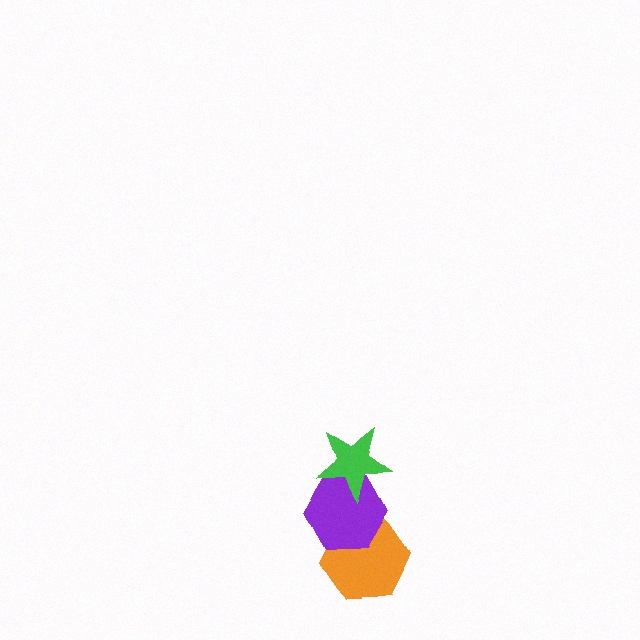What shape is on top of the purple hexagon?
The green star is on top of the purple hexagon.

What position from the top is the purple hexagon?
The purple hexagon is 2nd from the top.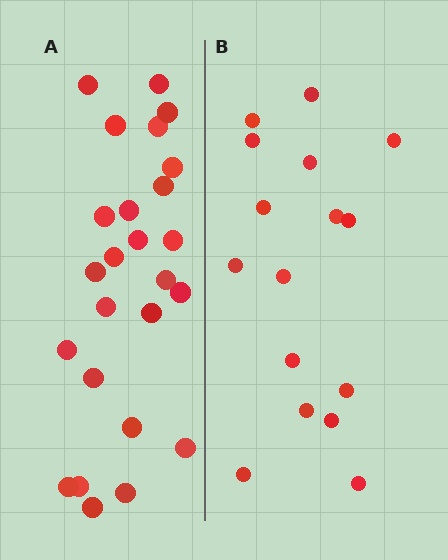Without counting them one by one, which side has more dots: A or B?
Region A (the left region) has more dots.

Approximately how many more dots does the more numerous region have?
Region A has roughly 8 or so more dots than region B.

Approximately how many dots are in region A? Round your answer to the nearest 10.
About 20 dots. (The exact count is 25, which rounds to 20.)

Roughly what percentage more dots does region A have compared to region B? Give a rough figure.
About 55% more.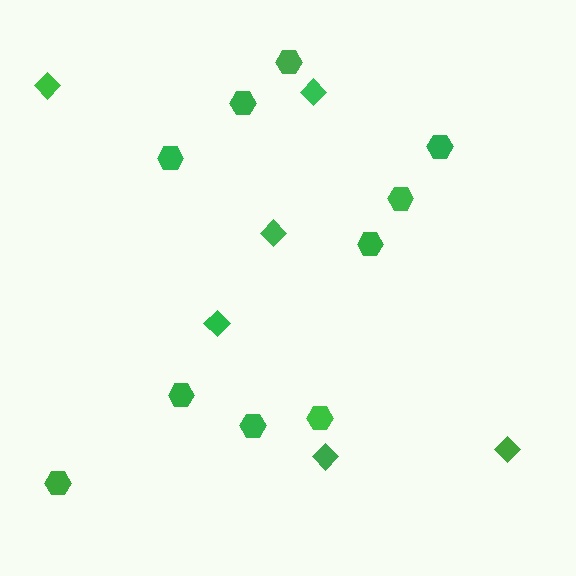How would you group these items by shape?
There are 2 groups: one group of hexagons (10) and one group of diamonds (6).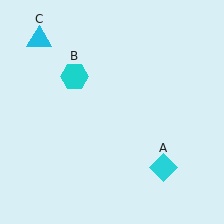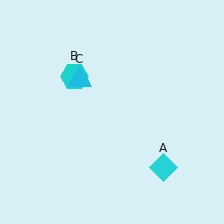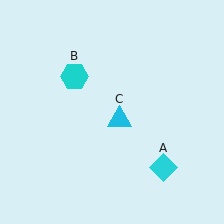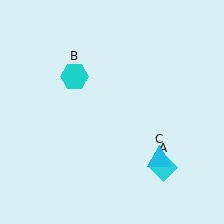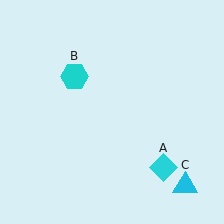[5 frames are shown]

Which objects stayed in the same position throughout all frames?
Cyan diamond (object A) and cyan hexagon (object B) remained stationary.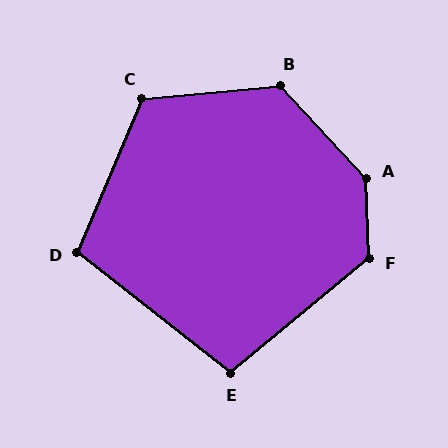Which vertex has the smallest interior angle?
E, at approximately 102 degrees.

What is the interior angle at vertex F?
Approximately 127 degrees (obtuse).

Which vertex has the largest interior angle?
A, at approximately 139 degrees.